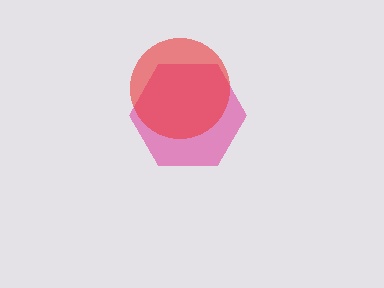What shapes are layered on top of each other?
The layered shapes are: a pink hexagon, a red circle.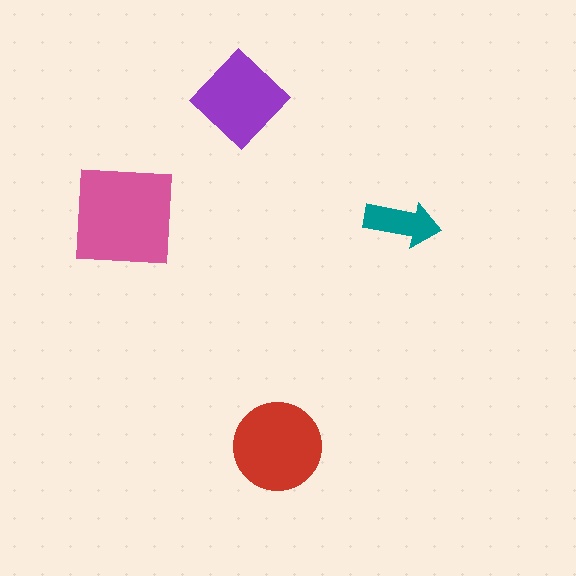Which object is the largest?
The pink square.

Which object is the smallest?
The teal arrow.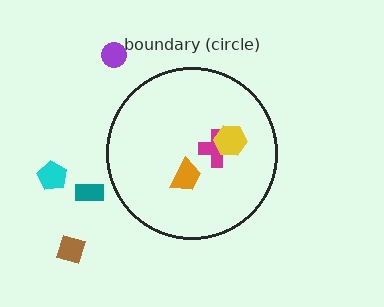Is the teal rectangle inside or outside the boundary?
Outside.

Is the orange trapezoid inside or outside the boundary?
Inside.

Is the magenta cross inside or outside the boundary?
Inside.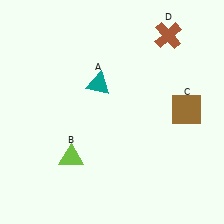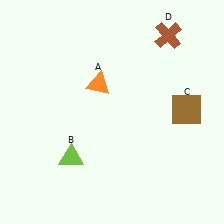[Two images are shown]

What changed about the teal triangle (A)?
In Image 1, A is teal. In Image 2, it changed to orange.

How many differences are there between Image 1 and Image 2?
There is 1 difference between the two images.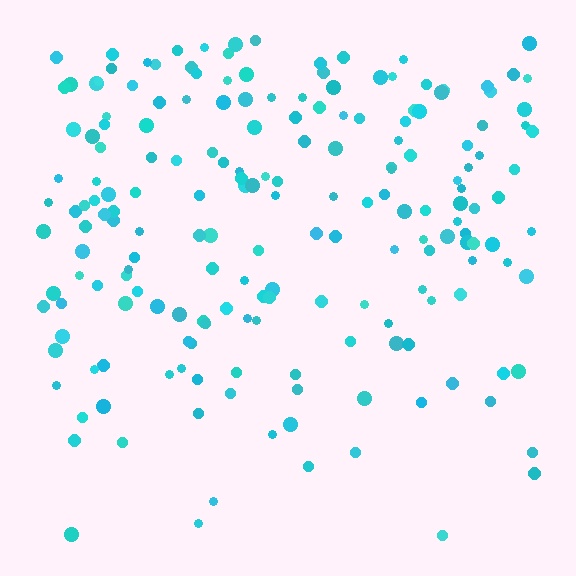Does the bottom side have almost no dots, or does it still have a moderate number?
Still a moderate number, just noticeably fewer than the top.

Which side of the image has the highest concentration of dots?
The top.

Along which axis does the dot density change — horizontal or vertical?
Vertical.